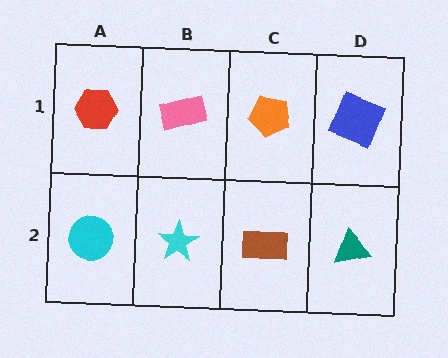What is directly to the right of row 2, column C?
A teal triangle.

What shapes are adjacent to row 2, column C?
An orange pentagon (row 1, column C), a cyan star (row 2, column B), a teal triangle (row 2, column D).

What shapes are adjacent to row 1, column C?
A brown rectangle (row 2, column C), a pink rectangle (row 1, column B), a blue square (row 1, column D).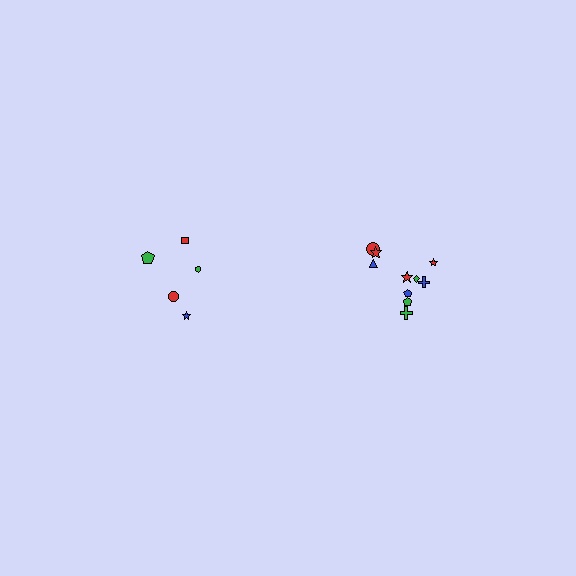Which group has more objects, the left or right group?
The right group.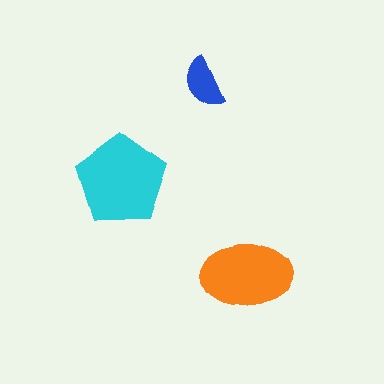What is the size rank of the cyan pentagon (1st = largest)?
1st.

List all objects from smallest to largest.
The blue semicircle, the orange ellipse, the cyan pentagon.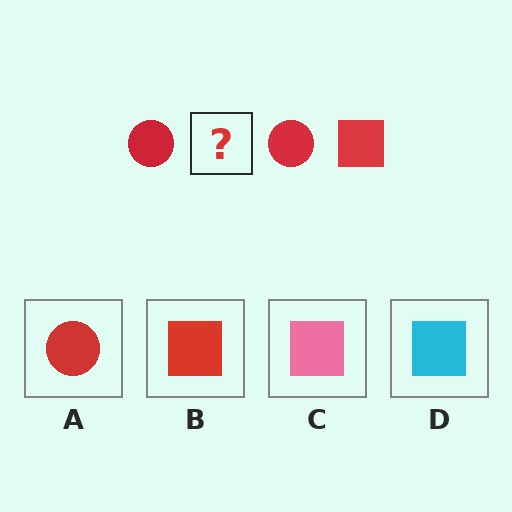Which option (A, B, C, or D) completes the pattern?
B.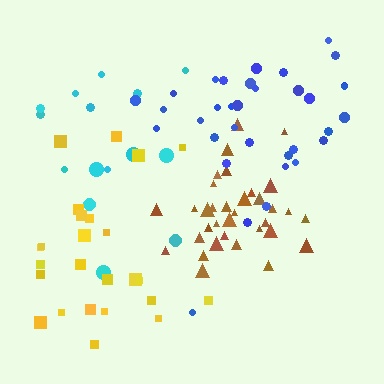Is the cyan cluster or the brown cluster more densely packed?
Brown.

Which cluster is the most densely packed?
Brown.